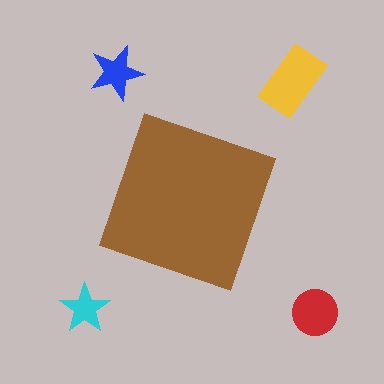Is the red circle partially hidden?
No, the red circle is fully visible.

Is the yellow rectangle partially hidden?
No, the yellow rectangle is fully visible.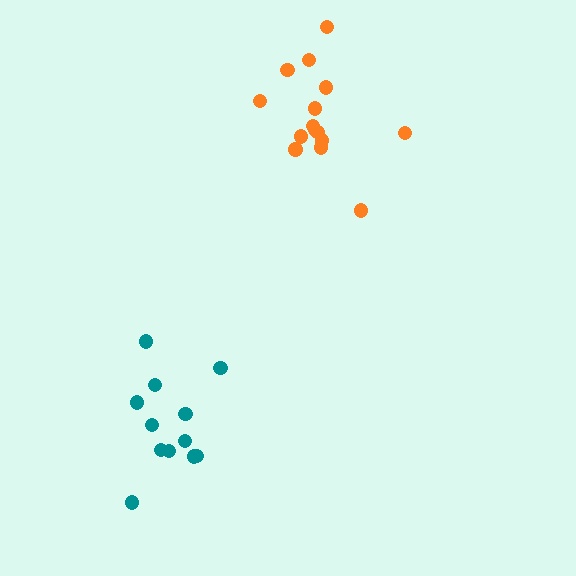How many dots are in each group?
Group 1: 12 dots, Group 2: 15 dots (27 total).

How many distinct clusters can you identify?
There are 2 distinct clusters.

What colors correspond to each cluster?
The clusters are colored: teal, orange.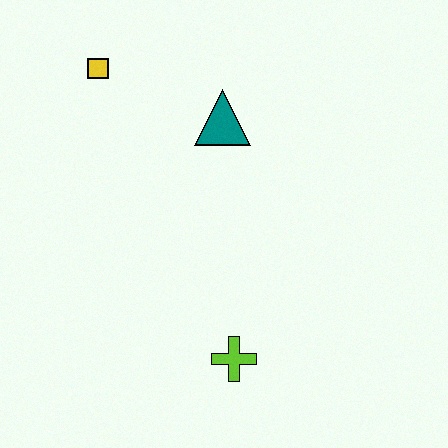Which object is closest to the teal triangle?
The yellow square is closest to the teal triangle.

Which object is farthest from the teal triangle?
The lime cross is farthest from the teal triangle.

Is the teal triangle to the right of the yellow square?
Yes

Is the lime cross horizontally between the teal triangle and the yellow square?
No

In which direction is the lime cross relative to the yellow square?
The lime cross is below the yellow square.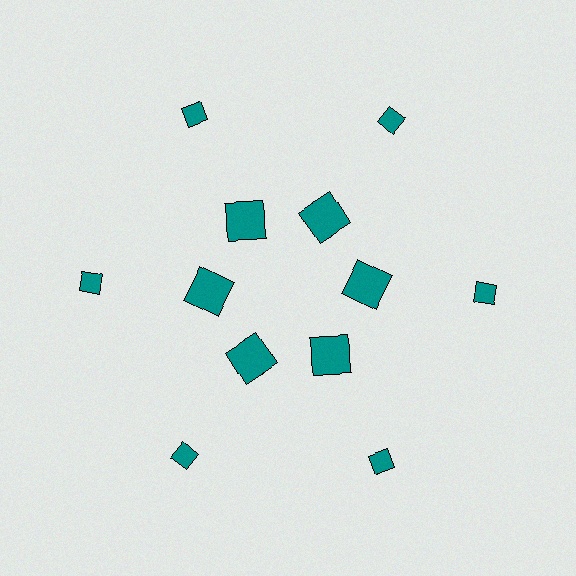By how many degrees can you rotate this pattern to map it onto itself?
The pattern maps onto itself every 60 degrees of rotation.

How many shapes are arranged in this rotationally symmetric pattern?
There are 12 shapes, arranged in 6 groups of 2.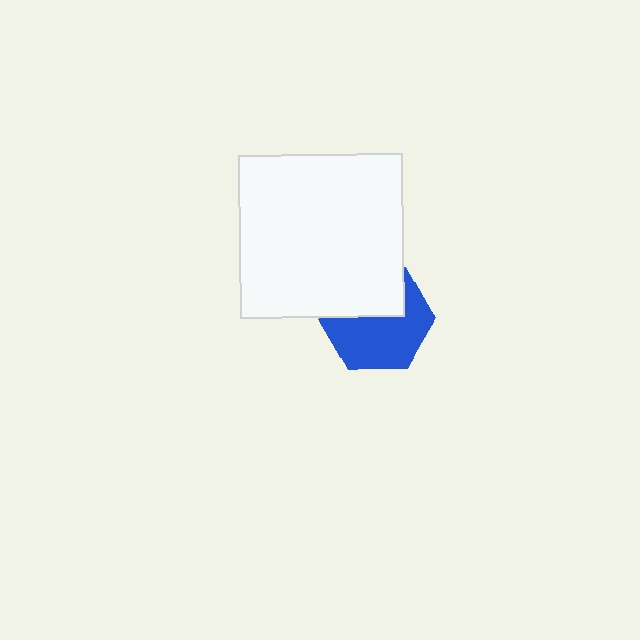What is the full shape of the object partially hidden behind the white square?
The partially hidden object is a blue hexagon.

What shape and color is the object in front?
The object in front is a white square.